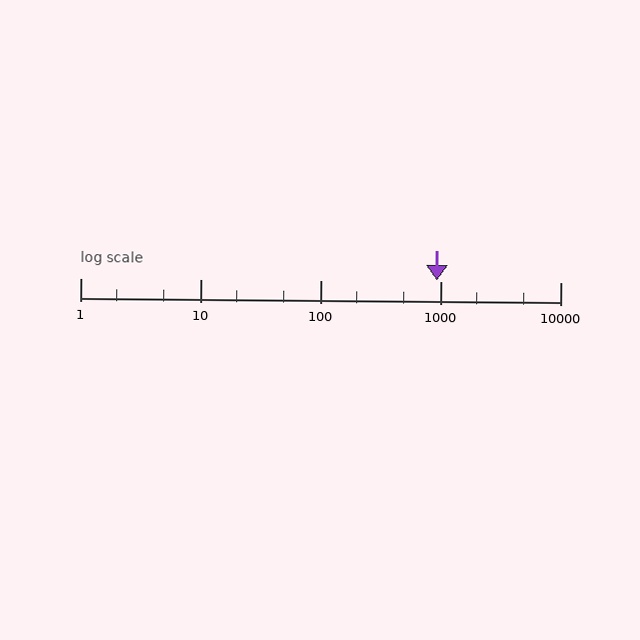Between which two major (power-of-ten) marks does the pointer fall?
The pointer is between 100 and 1000.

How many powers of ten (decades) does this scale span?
The scale spans 4 decades, from 1 to 10000.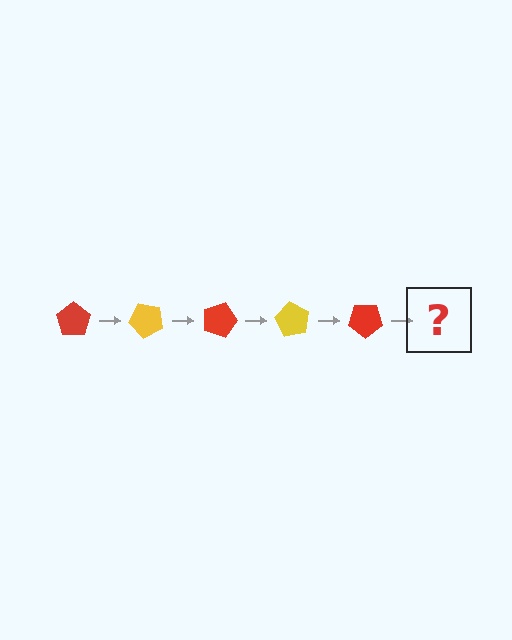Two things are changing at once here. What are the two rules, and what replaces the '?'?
The two rules are that it rotates 45 degrees each step and the color cycles through red and yellow. The '?' should be a yellow pentagon, rotated 225 degrees from the start.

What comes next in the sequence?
The next element should be a yellow pentagon, rotated 225 degrees from the start.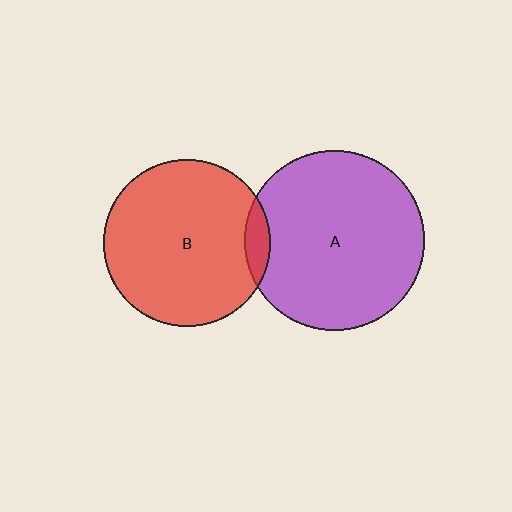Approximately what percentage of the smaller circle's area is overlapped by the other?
Approximately 5%.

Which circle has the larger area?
Circle A (purple).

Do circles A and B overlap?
Yes.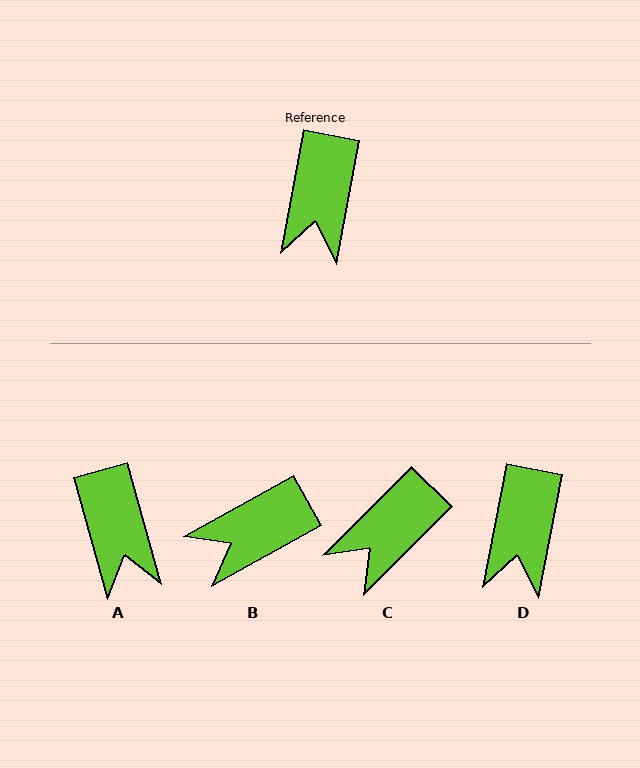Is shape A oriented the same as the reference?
No, it is off by about 26 degrees.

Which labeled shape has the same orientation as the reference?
D.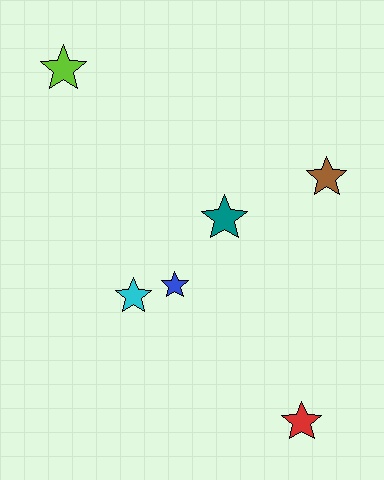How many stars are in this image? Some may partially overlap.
There are 6 stars.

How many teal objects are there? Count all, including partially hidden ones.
There is 1 teal object.